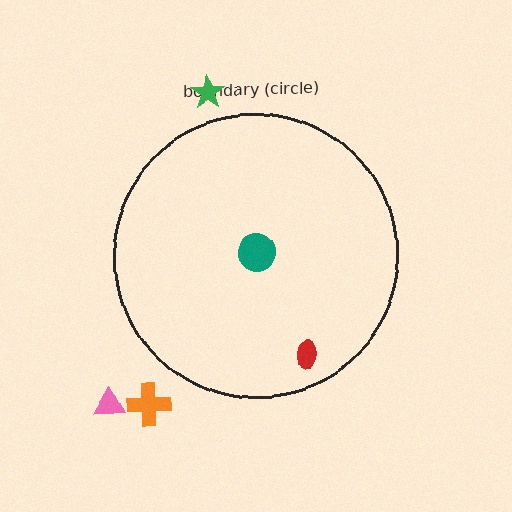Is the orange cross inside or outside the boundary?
Outside.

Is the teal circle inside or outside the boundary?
Inside.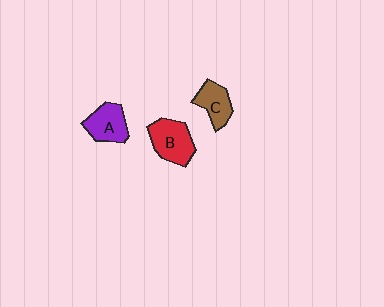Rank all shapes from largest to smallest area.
From largest to smallest: B (red), A (purple), C (brown).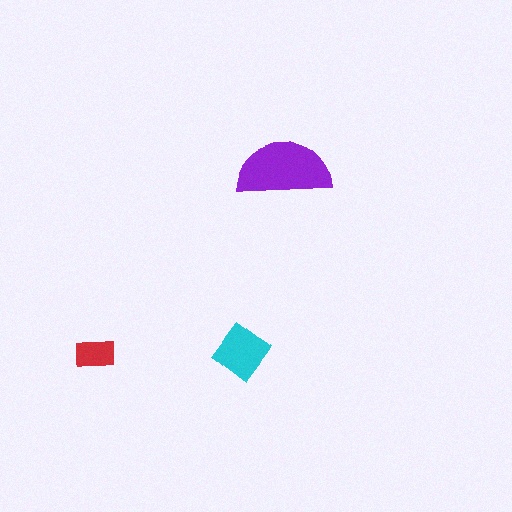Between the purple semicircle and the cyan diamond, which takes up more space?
The purple semicircle.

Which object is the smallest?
The red rectangle.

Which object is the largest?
The purple semicircle.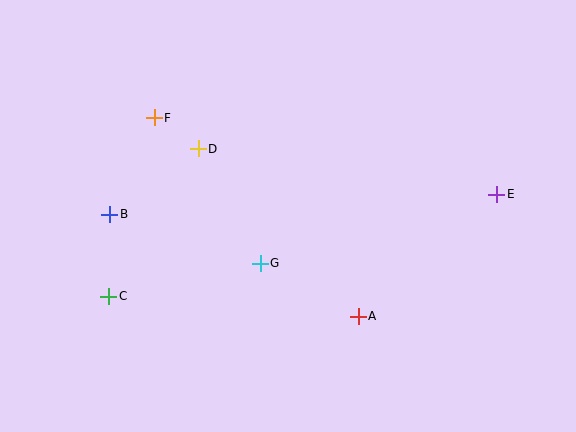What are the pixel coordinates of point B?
Point B is at (110, 215).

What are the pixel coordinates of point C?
Point C is at (109, 296).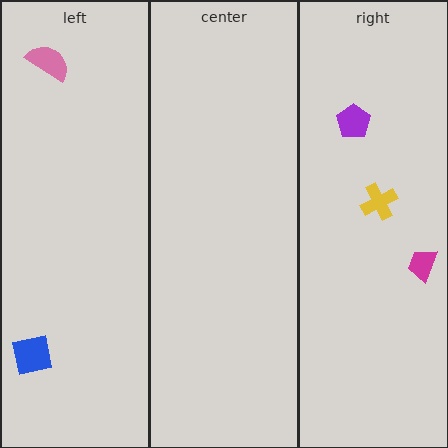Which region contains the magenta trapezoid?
The right region.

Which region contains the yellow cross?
The right region.